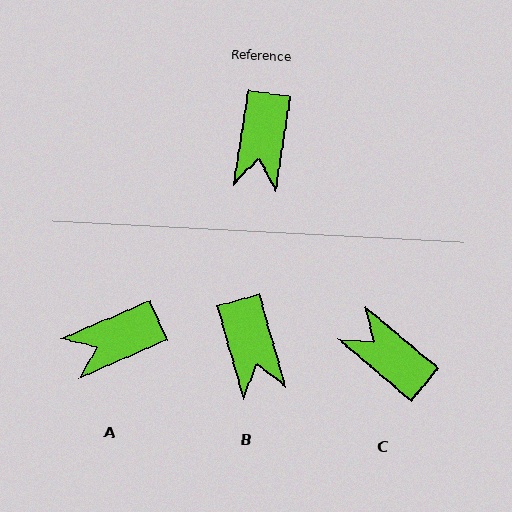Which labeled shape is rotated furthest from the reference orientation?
C, about 121 degrees away.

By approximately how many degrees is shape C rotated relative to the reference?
Approximately 121 degrees clockwise.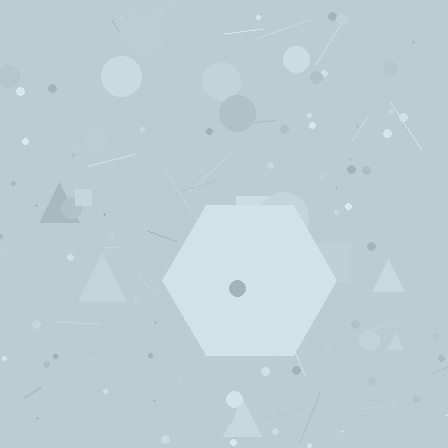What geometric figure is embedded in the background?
A hexagon is embedded in the background.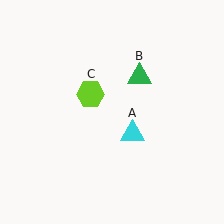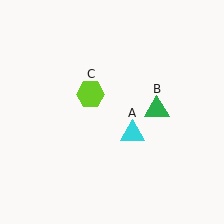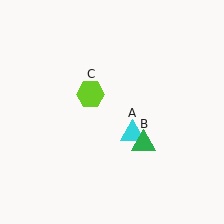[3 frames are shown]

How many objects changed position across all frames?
1 object changed position: green triangle (object B).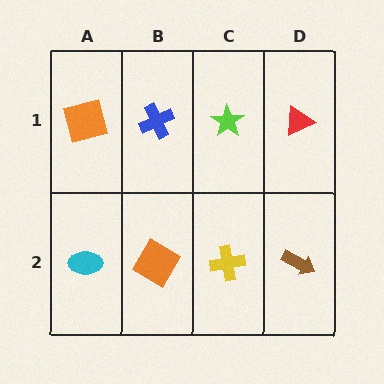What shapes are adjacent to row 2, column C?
A lime star (row 1, column C), an orange diamond (row 2, column B), a brown arrow (row 2, column D).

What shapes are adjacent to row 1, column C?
A yellow cross (row 2, column C), a blue cross (row 1, column B), a red triangle (row 1, column D).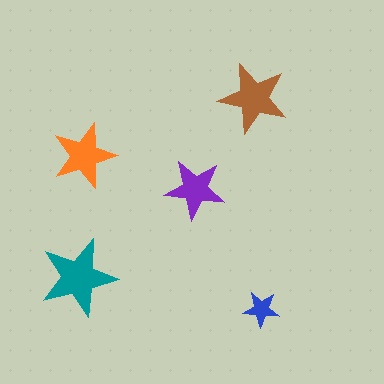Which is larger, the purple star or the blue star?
The purple one.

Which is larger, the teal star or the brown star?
The teal one.